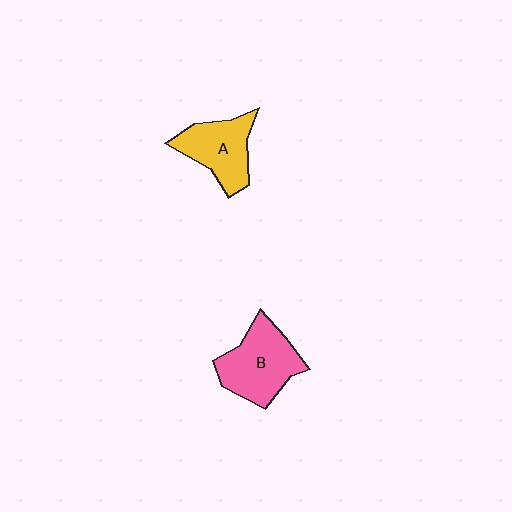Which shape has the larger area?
Shape B (pink).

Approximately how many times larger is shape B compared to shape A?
Approximately 1.2 times.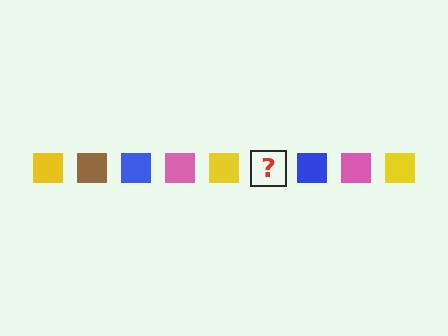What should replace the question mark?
The question mark should be replaced with a brown square.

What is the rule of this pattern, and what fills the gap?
The rule is that the pattern cycles through yellow, brown, blue, pink squares. The gap should be filled with a brown square.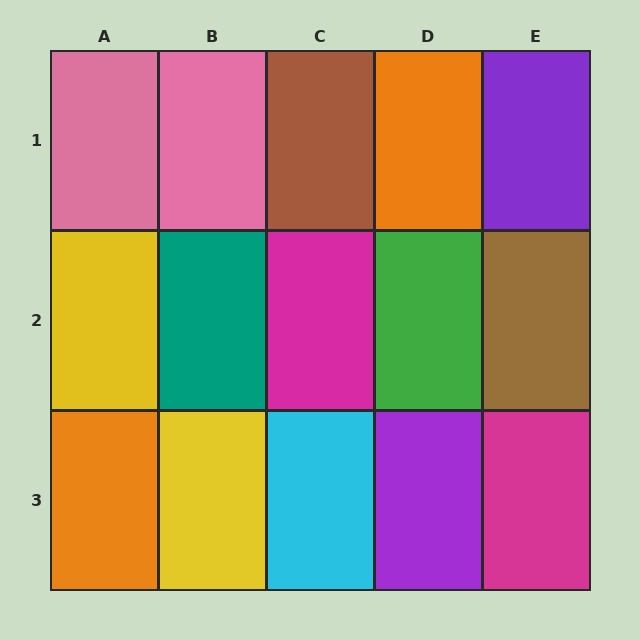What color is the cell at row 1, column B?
Pink.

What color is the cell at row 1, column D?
Orange.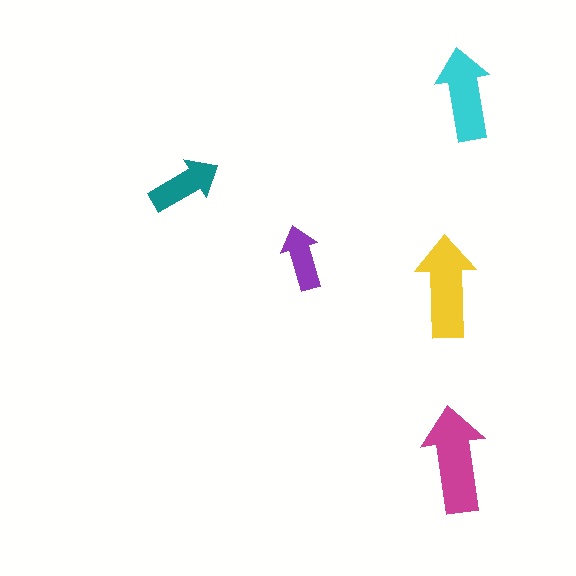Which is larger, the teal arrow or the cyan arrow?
The cyan one.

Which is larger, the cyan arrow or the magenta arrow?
The magenta one.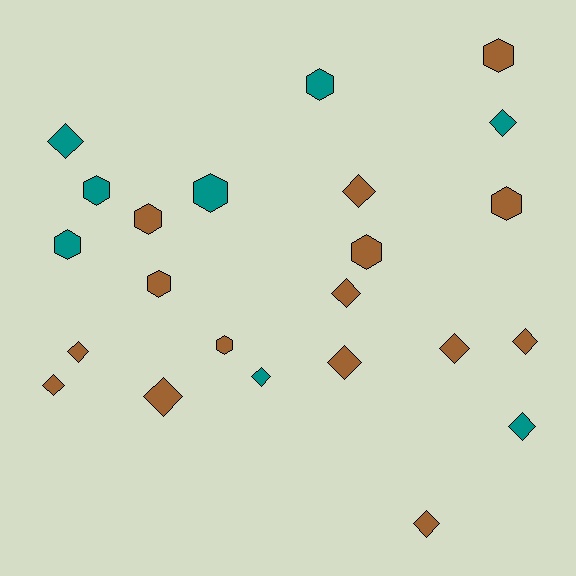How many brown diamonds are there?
There are 9 brown diamonds.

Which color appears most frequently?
Brown, with 15 objects.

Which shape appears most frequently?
Diamond, with 13 objects.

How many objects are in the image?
There are 23 objects.